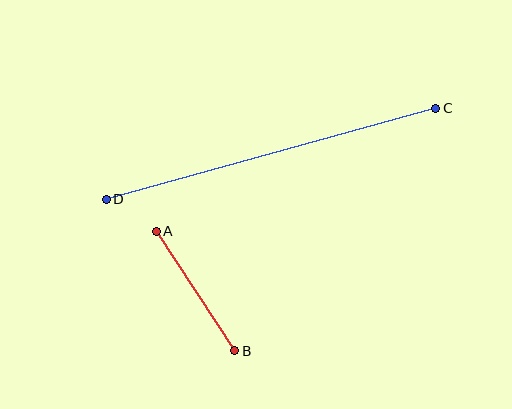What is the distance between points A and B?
The distance is approximately 143 pixels.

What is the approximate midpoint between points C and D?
The midpoint is at approximately (271, 154) pixels.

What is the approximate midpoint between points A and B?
The midpoint is at approximately (196, 291) pixels.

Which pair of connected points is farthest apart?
Points C and D are farthest apart.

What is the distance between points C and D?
The distance is approximately 342 pixels.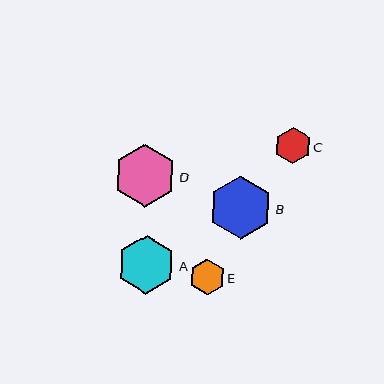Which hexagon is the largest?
Hexagon B is the largest with a size of approximately 63 pixels.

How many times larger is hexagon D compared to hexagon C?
Hexagon D is approximately 1.7 times the size of hexagon C.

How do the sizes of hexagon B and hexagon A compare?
Hexagon B and hexagon A are approximately the same size.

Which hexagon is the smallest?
Hexagon E is the smallest with a size of approximately 35 pixels.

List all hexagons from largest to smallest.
From largest to smallest: B, D, A, C, E.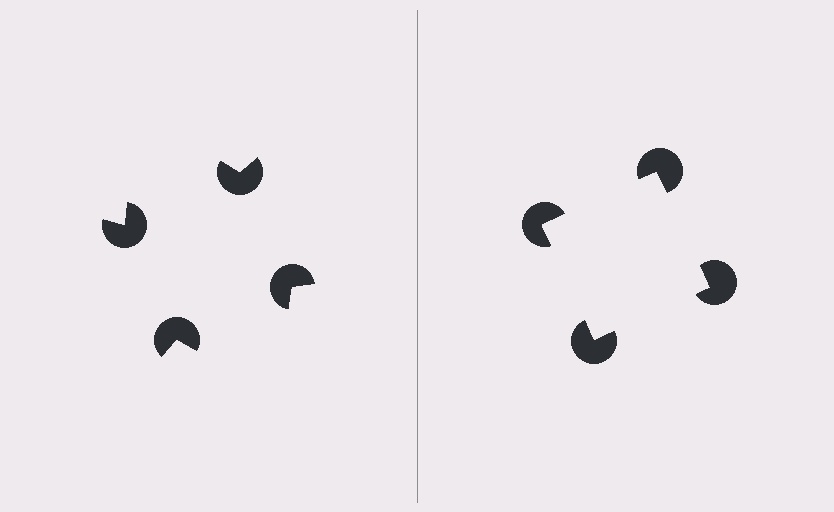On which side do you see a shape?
An illusory square appears on the right side. On the left side the wedge cuts are rotated, so no coherent shape forms.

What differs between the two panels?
The pac-man discs are positioned identically on both sides; only the wedge orientations differ. On the right they align to a square; on the left they are misaligned.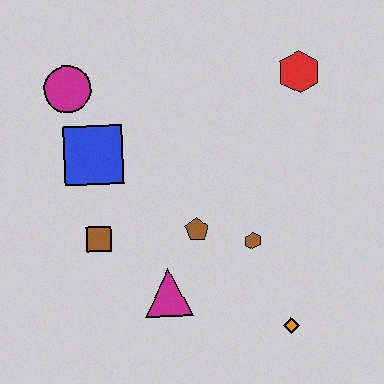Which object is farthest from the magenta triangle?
The red hexagon is farthest from the magenta triangle.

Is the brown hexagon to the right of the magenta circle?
Yes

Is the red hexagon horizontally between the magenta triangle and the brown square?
No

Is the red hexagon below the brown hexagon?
No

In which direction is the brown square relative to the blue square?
The brown square is below the blue square.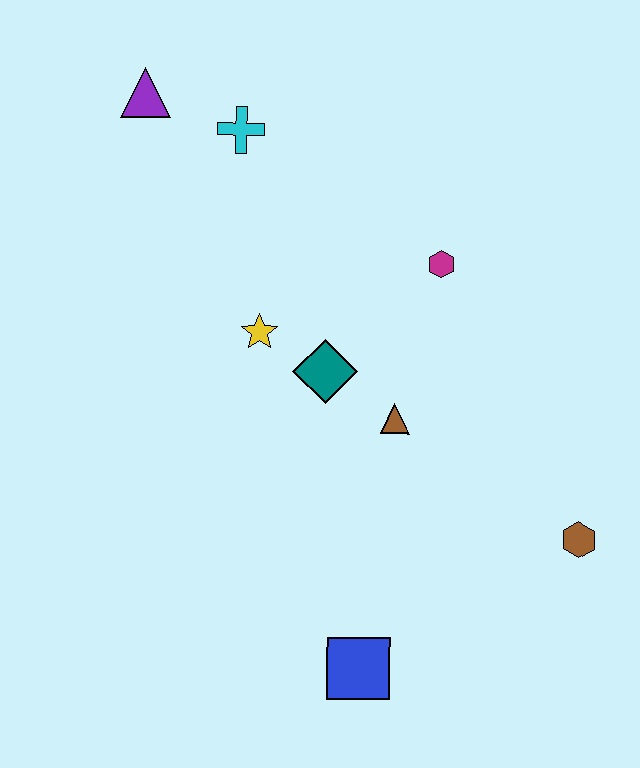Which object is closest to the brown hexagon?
The brown triangle is closest to the brown hexagon.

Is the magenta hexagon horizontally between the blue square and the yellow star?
No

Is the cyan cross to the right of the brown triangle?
No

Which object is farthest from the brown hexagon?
The purple triangle is farthest from the brown hexagon.